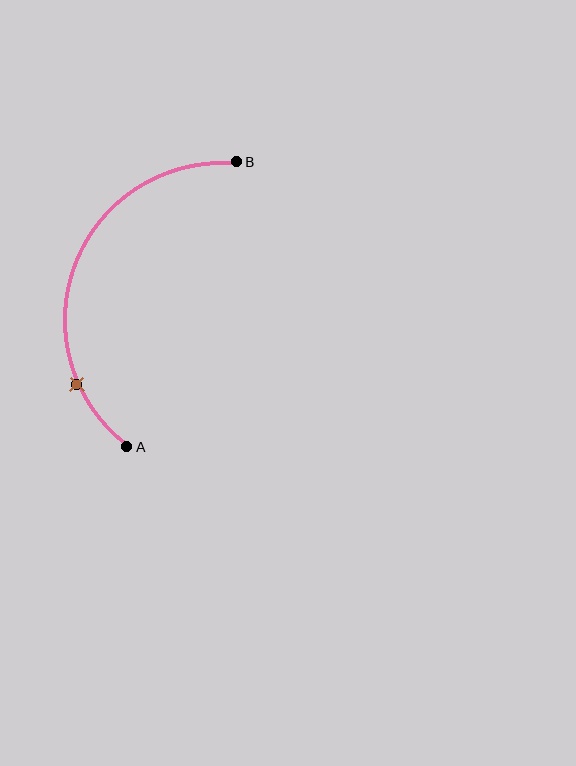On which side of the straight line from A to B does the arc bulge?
The arc bulges to the left of the straight line connecting A and B.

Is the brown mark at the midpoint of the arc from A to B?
No. The brown mark lies on the arc but is closer to endpoint A. The arc midpoint would be at the point on the curve equidistant along the arc from both A and B.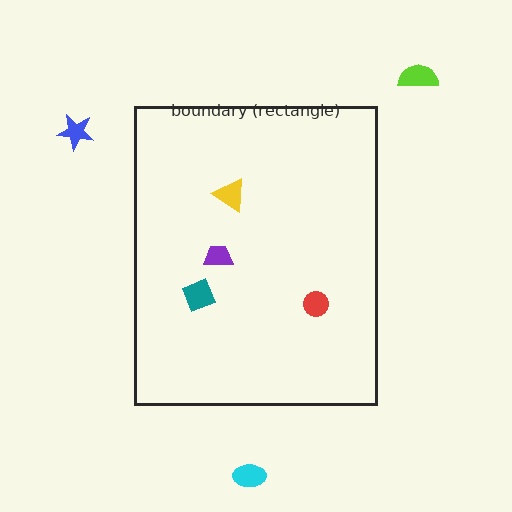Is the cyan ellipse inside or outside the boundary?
Outside.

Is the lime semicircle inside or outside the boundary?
Outside.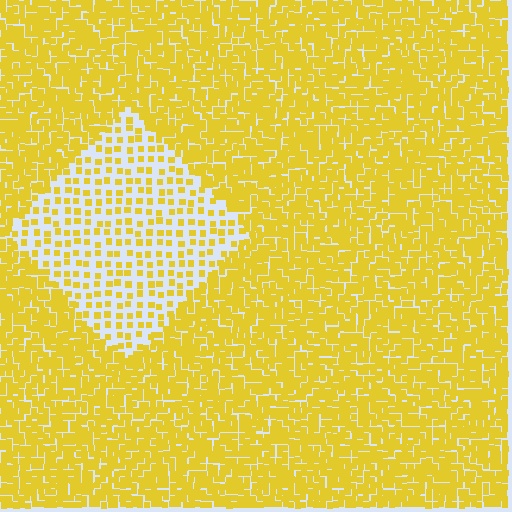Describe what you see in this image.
The image contains small yellow elements arranged at two different densities. A diamond-shaped region is visible where the elements are less densely packed than the surrounding area.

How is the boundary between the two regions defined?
The boundary is defined by a change in element density (approximately 2.7x ratio). All elements are the same color, size, and shape.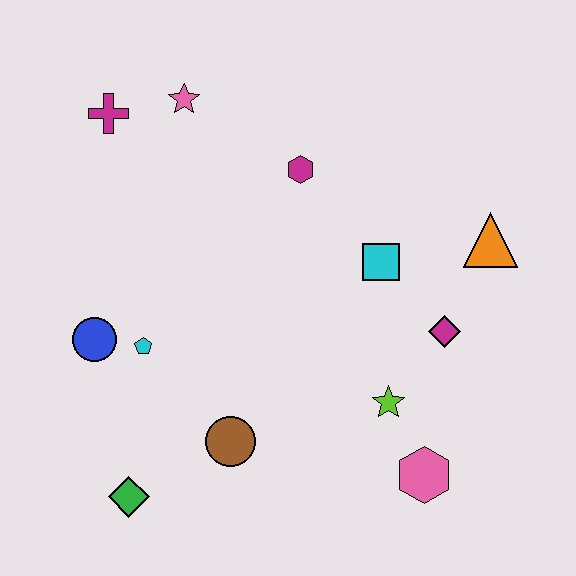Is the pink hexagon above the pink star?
No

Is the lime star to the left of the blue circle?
No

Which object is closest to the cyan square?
The magenta diamond is closest to the cyan square.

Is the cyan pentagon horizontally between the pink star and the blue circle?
Yes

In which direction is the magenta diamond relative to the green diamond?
The magenta diamond is to the right of the green diamond.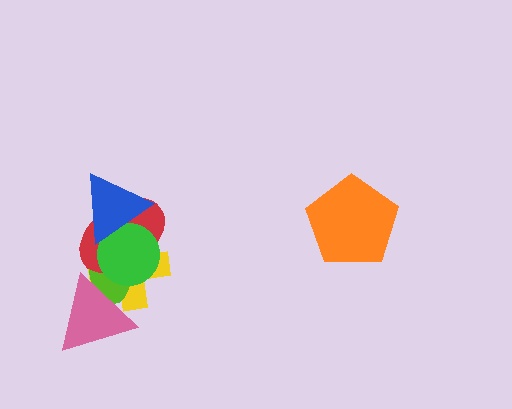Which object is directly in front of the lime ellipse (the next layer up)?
The red ellipse is directly in front of the lime ellipse.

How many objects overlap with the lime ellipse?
4 objects overlap with the lime ellipse.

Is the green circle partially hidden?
Yes, it is partially covered by another shape.